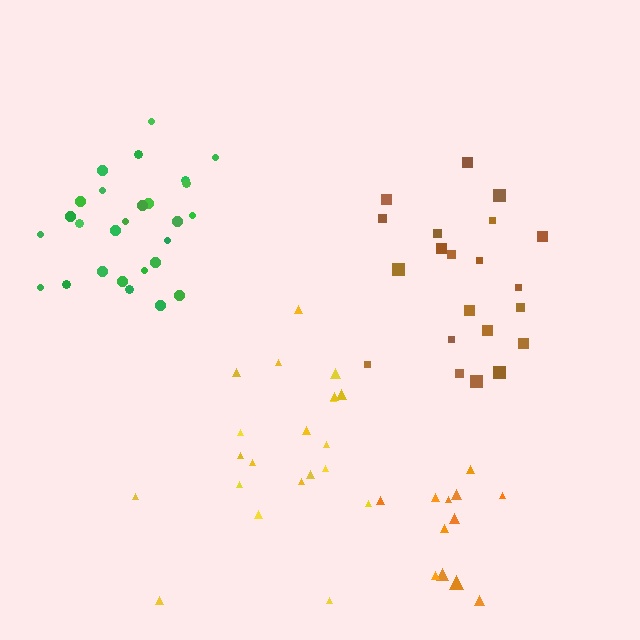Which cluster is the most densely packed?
Orange.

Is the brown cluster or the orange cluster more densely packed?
Orange.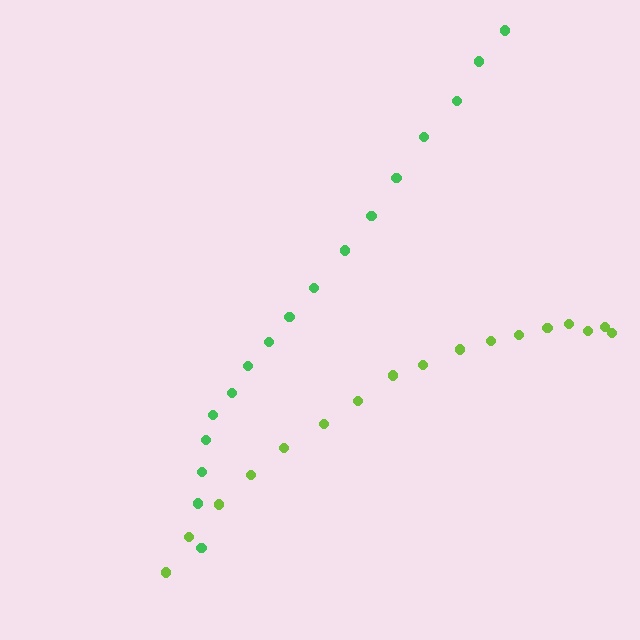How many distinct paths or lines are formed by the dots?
There are 2 distinct paths.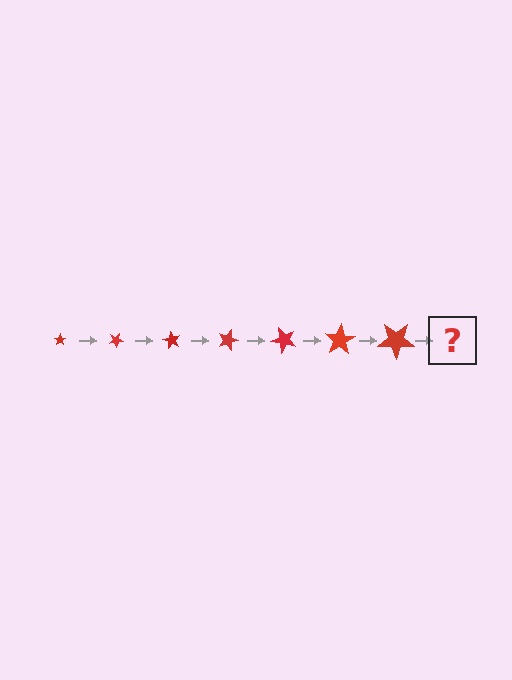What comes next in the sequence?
The next element should be a star, larger than the previous one and rotated 210 degrees from the start.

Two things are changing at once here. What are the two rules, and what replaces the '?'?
The two rules are that the star grows larger each step and it rotates 30 degrees each step. The '?' should be a star, larger than the previous one and rotated 210 degrees from the start.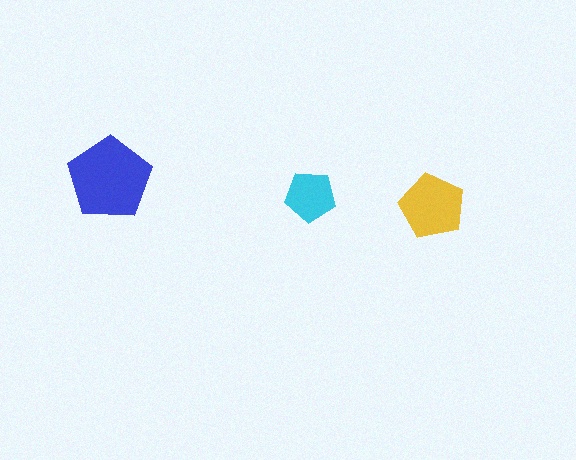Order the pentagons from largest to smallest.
the blue one, the yellow one, the cyan one.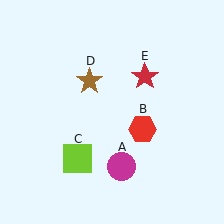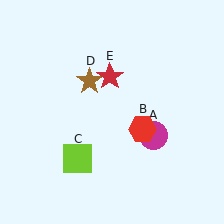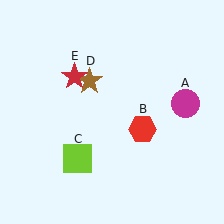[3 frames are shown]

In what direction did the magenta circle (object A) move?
The magenta circle (object A) moved up and to the right.